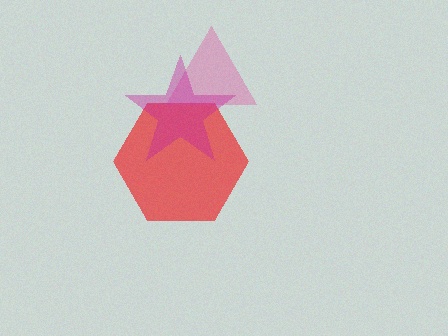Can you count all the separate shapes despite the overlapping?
Yes, there are 3 separate shapes.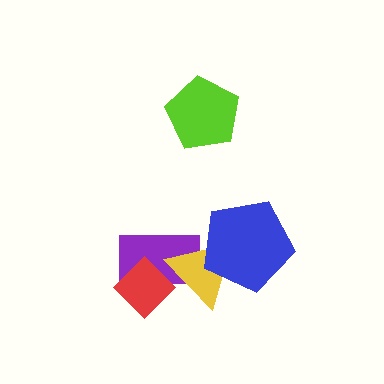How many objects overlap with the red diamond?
2 objects overlap with the red diamond.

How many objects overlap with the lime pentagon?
0 objects overlap with the lime pentagon.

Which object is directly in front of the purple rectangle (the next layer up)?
The red diamond is directly in front of the purple rectangle.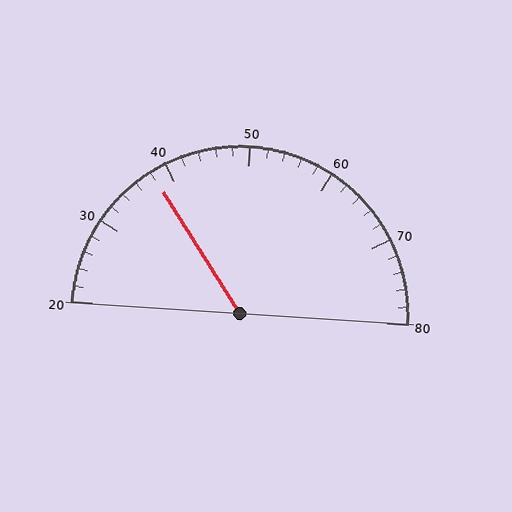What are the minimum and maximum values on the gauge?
The gauge ranges from 20 to 80.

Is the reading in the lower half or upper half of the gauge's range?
The reading is in the lower half of the range (20 to 80).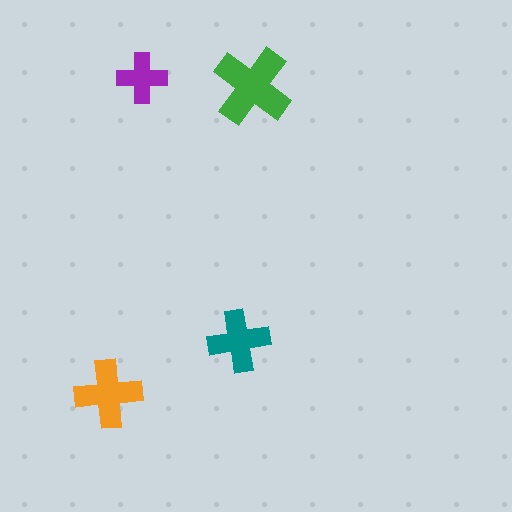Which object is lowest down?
The orange cross is bottommost.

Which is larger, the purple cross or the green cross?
The green one.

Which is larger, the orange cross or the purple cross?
The orange one.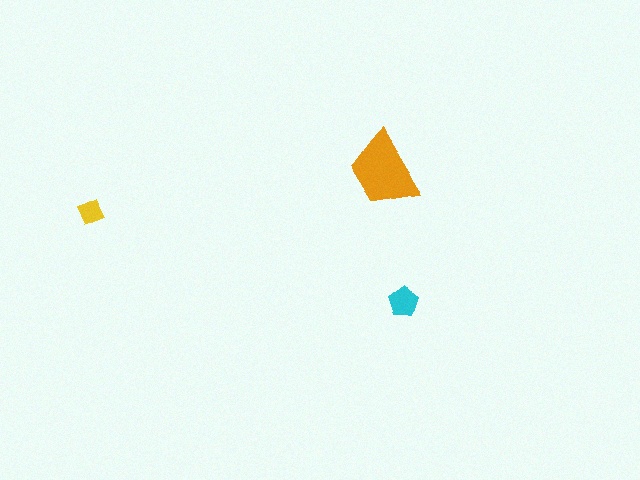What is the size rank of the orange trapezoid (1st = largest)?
1st.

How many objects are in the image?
There are 3 objects in the image.